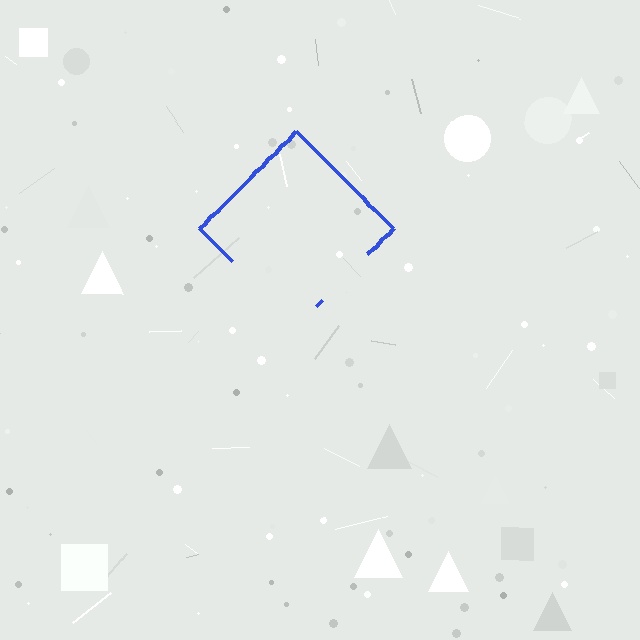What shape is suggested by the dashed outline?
The dashed outline suggests a diamond.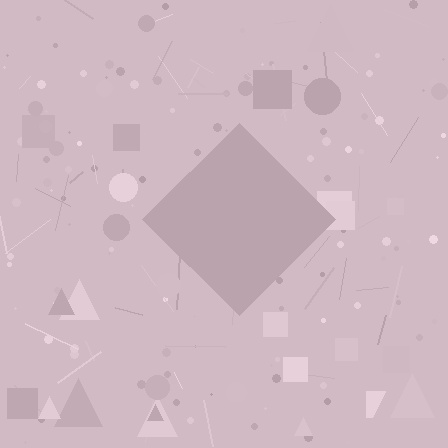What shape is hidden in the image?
A diamond is hidden in the image.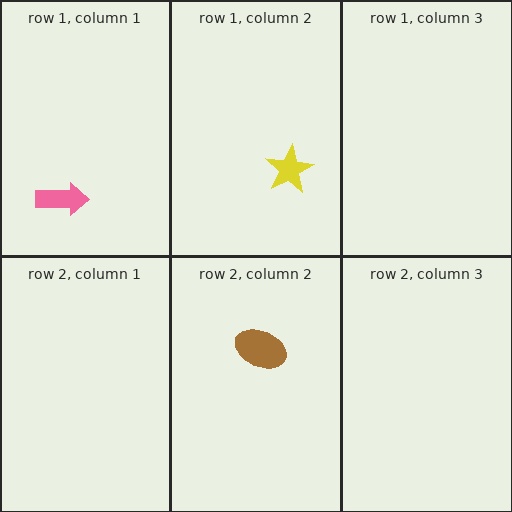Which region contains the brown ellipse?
The row 2, column 2 region.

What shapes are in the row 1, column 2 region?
The yellow star.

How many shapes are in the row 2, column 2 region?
1.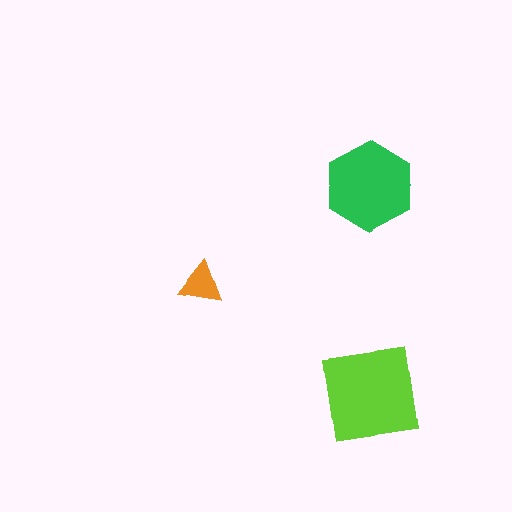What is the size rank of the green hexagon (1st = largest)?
2nd.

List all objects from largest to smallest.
The lime square, the green hexagon, the orange triangle.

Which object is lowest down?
The lime square is bottommost.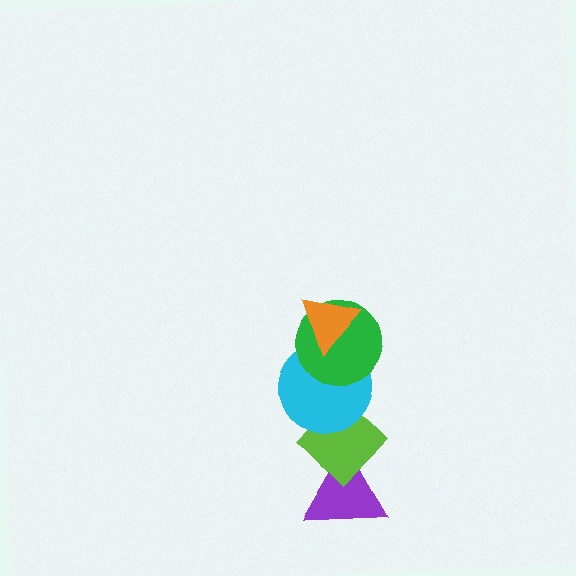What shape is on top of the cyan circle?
The green circle is on top of the cyan circle.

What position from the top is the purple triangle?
The purple triangle is 5th from the top.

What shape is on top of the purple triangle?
The lime diamond is on top of the purple triangle.